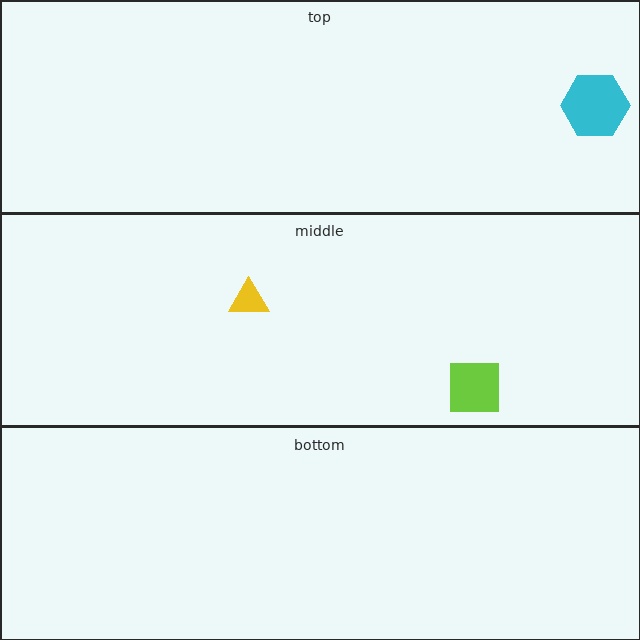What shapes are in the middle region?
The lime square, the yellow triangle.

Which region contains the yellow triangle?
The middle region.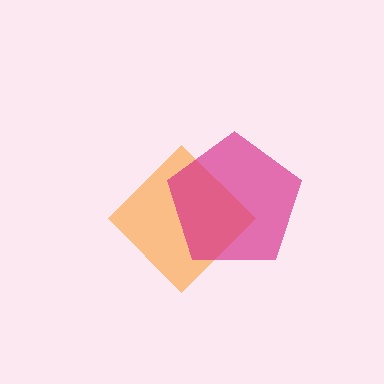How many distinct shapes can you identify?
There are 2 distinct shapes: an orange diamond, a magenta pentagon.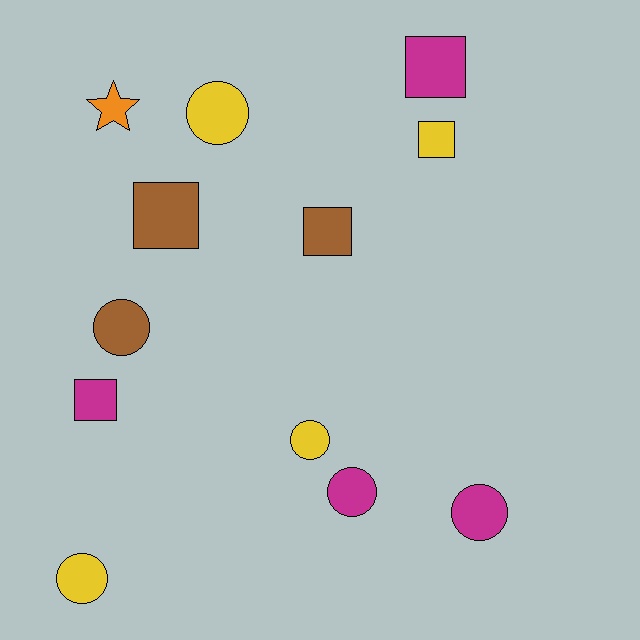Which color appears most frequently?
Magenta, with 4 objects.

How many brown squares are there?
There are 2 brown squares.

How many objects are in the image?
There are 12 objects.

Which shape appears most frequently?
Circle, with 6 objects.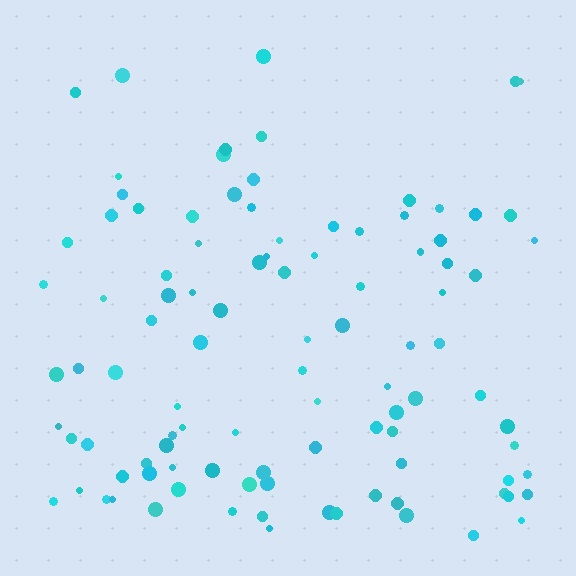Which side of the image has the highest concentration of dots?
The bottom.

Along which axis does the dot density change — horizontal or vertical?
Vertical.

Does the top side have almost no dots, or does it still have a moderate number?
Still a moderate number, just noticeably fewer than the bottom.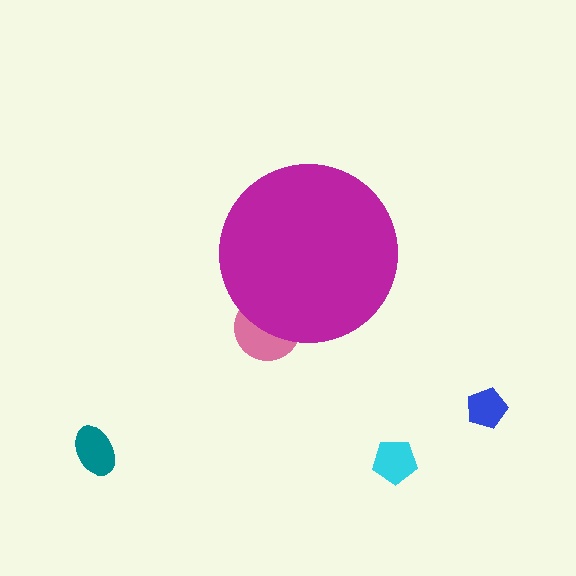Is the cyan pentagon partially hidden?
No, the cyan pentagon is fully visible.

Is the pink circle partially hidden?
Yes, the pink circle is partially hidden behind the magenta circle.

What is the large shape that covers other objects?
A magenta circle.